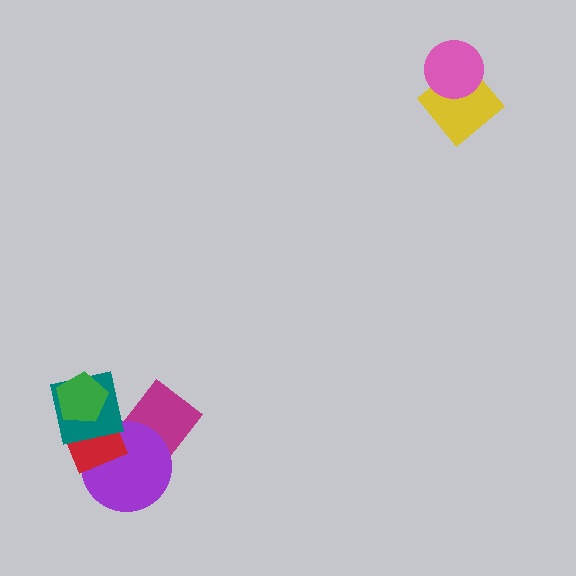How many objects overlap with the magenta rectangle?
3 objects overlap with the magenta rectangle.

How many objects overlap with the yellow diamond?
1 object overlaps with the yellow diamond.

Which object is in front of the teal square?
The green pentagon is in front of the teal square.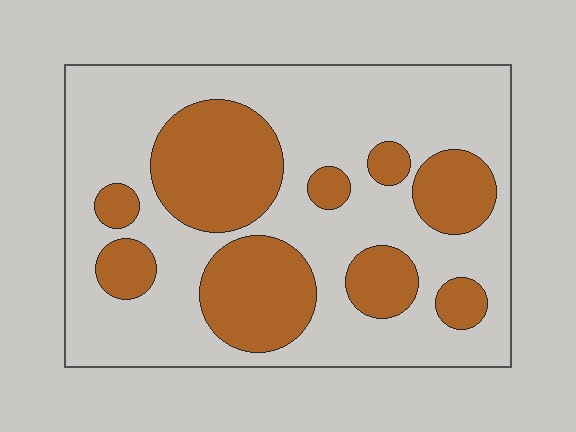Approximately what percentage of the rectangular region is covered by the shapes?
Approximately 35%.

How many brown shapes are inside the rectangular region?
9.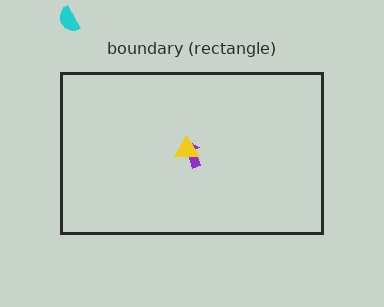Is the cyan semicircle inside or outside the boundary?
Outside.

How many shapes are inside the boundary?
2 inside, 1 outside.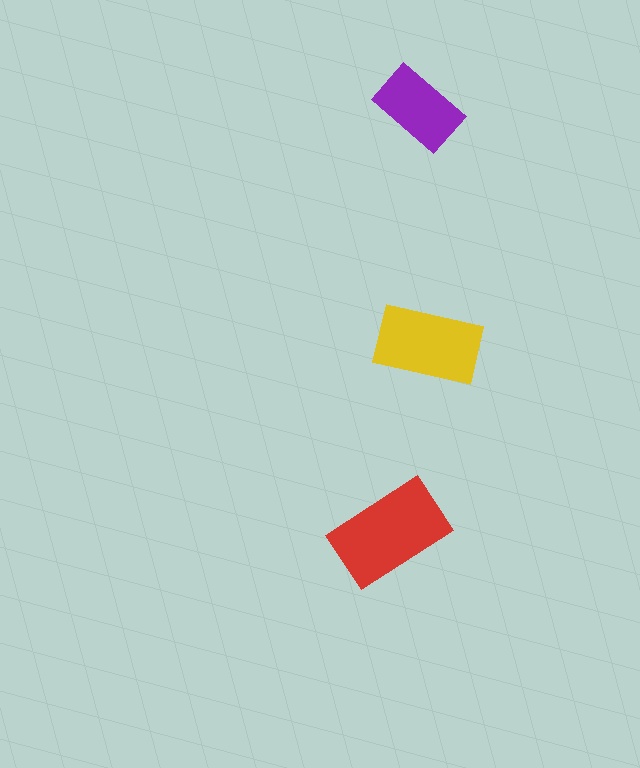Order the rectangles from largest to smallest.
the red one, the yellow one, the purple one.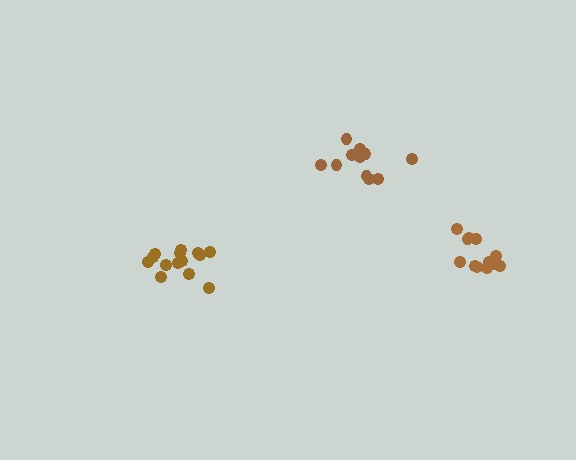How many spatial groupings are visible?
There are 3 spatial groupings.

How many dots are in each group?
Group 1: 11 dots, Group 2: 14 dots, Group 3: 12 dots (37 total).